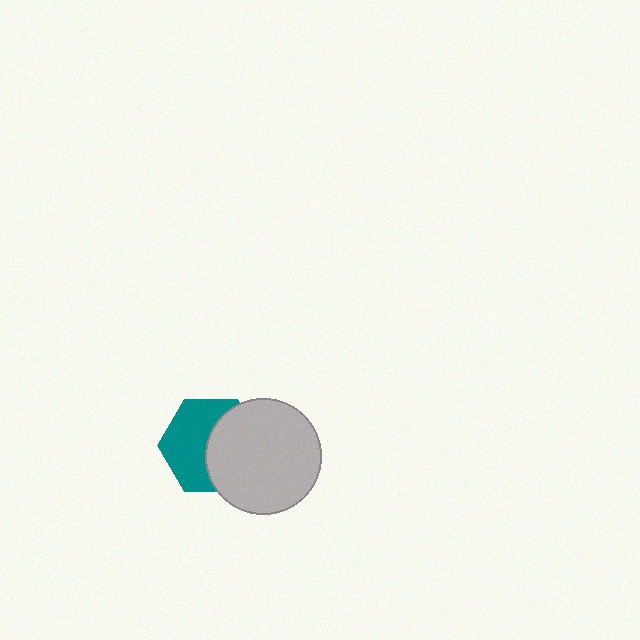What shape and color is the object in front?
The object in front is a light gray circle.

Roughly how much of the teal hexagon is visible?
About half of it is visible (roughly 53%).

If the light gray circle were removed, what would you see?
You would see the complete teal hexagon.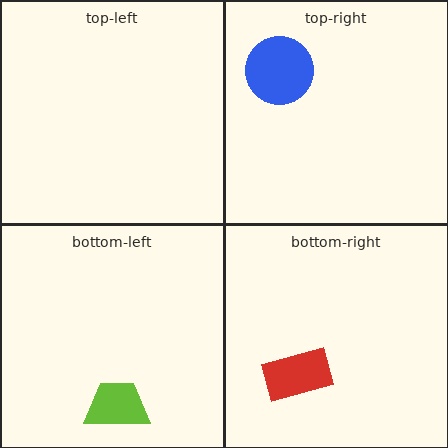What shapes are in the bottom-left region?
The lime trapezoid.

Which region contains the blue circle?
The top-right region.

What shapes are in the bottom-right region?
The red rectangle.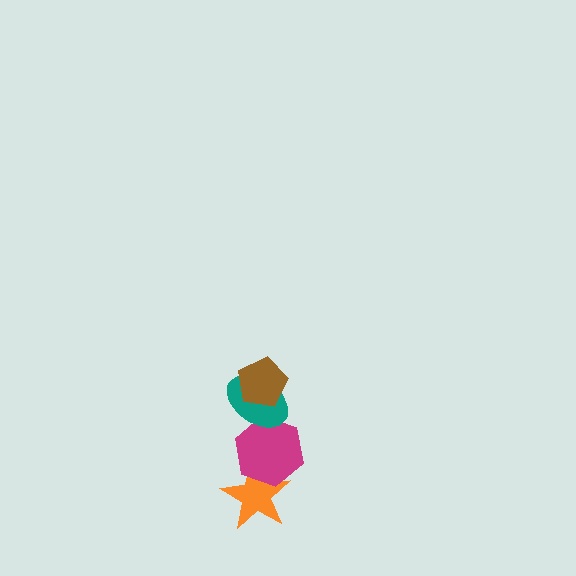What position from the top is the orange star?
The orange star is 4th from the top.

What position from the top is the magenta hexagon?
The magenta hexagon is 3rd from the top.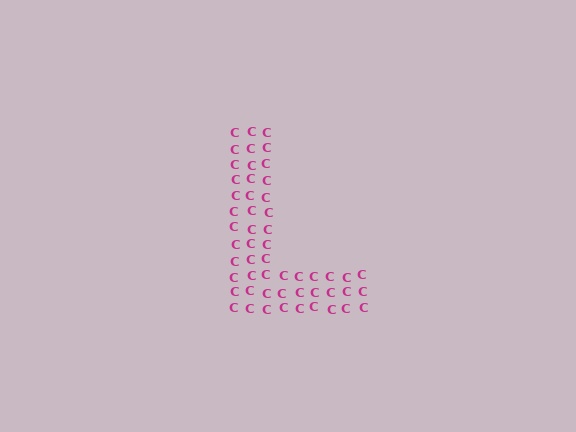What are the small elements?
The small elements are letter C's.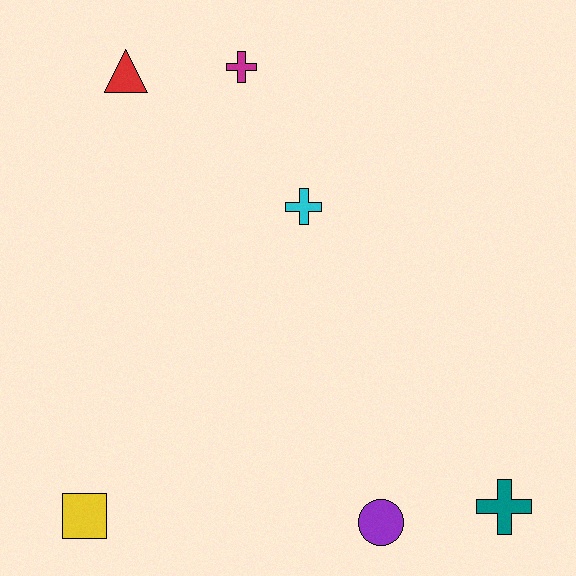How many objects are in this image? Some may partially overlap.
There are 6 objects.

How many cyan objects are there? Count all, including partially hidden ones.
There is 1 cyan object.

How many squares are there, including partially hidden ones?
There is 1 square.